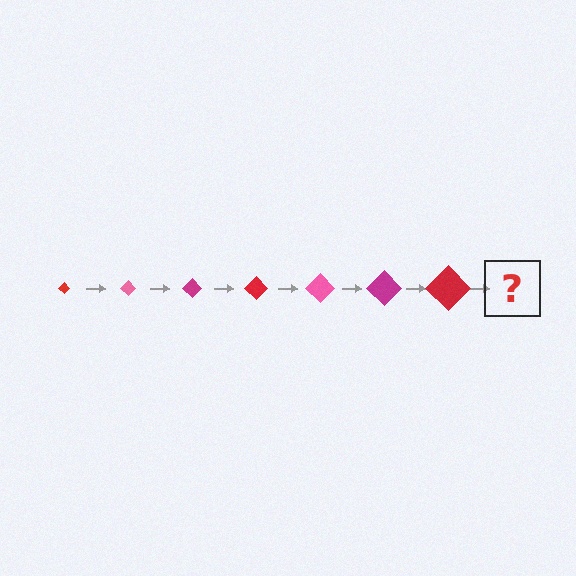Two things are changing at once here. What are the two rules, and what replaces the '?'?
The two rules are that the diamond grows larger each step and the color cycles through red, pink, and magenta. The '?' should be a pink diamond, larger than the previous one.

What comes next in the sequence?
The next element should be a pink diamond, larger than the previous one.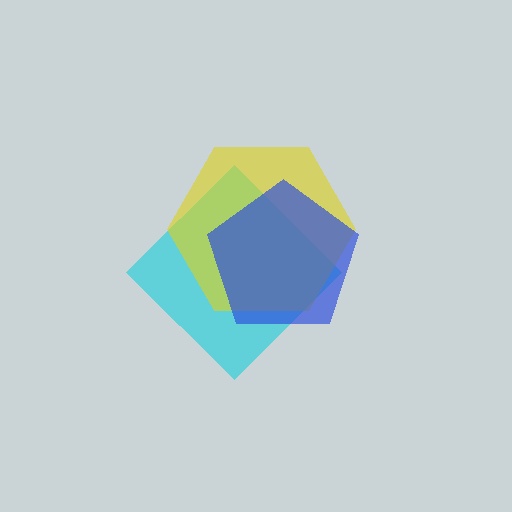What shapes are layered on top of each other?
The layered shapes are: a cyan diamond, a yellow hexagon, a blue pentagon.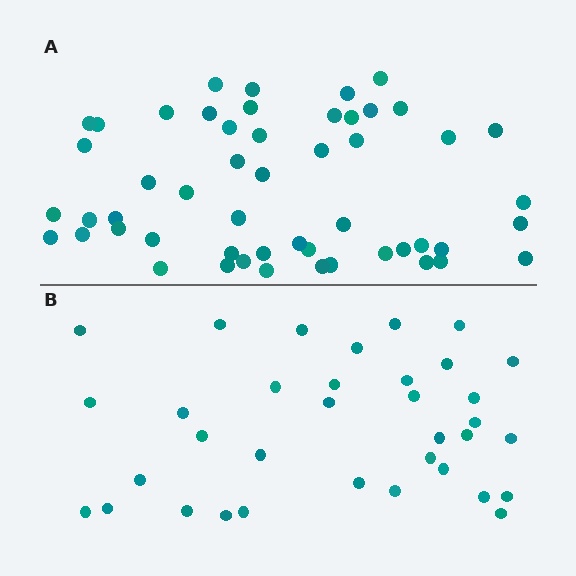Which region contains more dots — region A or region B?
Region A (the top region) has more dots.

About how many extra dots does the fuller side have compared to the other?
Region A has approximately 15 more dots than region B.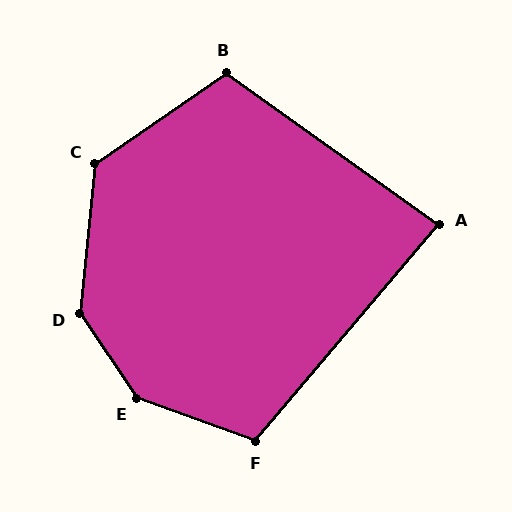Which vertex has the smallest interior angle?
A, at approximately 85 degrees.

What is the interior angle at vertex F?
Approximately 110 degrees (obtuse).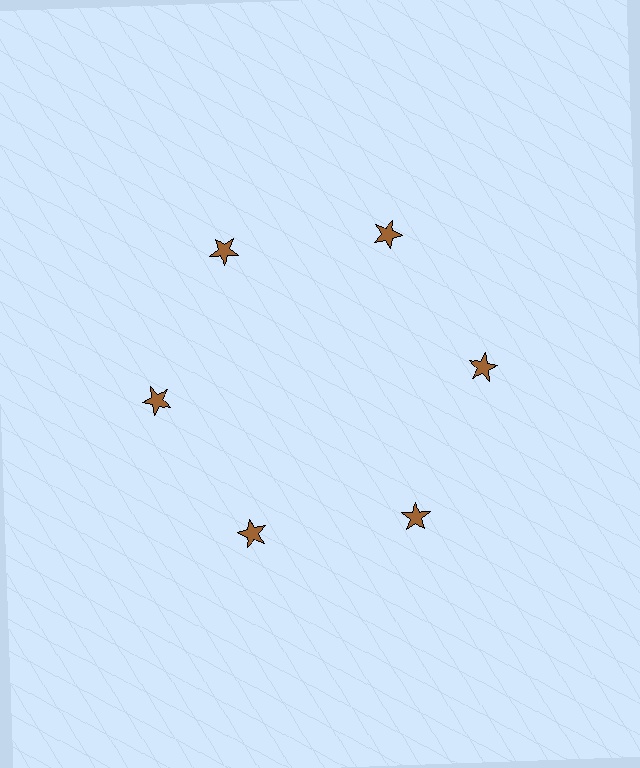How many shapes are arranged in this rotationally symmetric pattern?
There are 6 shapes, arranged in 6 groups of 1.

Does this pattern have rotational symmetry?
Yes, this pattern has 6-fold rotational symmetry. It looks the same after rotating 60 degrees around the center.